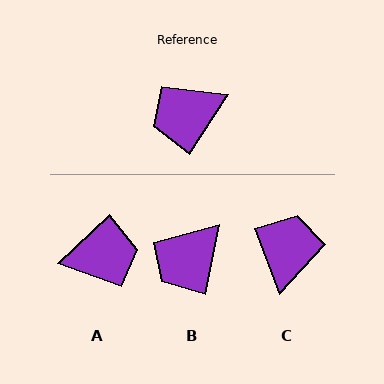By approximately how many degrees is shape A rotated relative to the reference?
Approximately 167 degrees counter-clockwise.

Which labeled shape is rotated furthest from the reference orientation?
A, about 167 degrees away.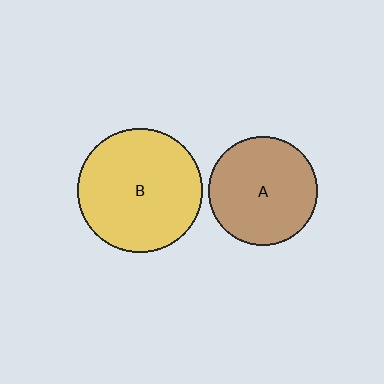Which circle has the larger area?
Circle B (yellow).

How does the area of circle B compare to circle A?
Approximately 1.3 times.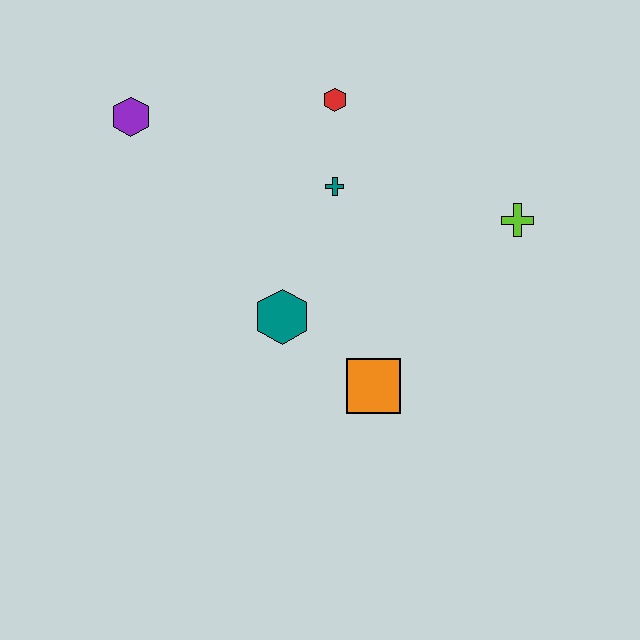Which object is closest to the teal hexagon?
The orange square is closest to the teal hexagon.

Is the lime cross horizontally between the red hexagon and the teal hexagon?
No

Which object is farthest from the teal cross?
The purple hexagon is farthest from the teal cross.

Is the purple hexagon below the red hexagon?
Yes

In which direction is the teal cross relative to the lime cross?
The teal cross is to the left of the lime cross.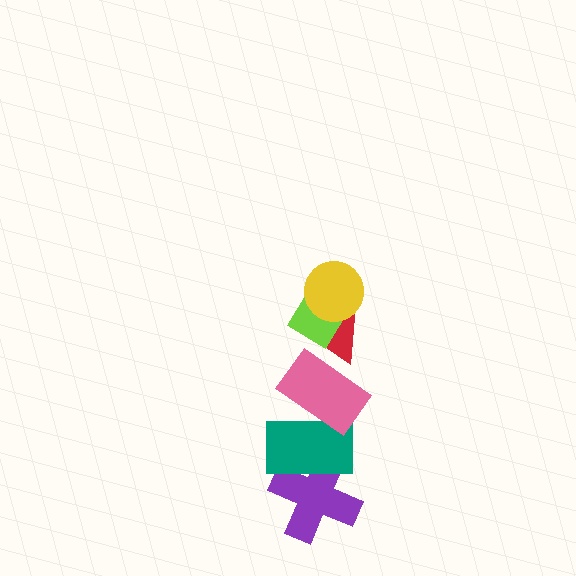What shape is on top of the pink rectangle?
The red triangle is on top of the pink rectangle.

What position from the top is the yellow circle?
The yellow circle is 1st from the top.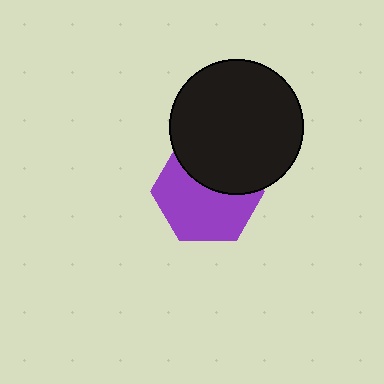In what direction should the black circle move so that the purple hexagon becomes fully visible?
The black circle should move up. That is the shortest direction to clear the overlap and leave the purple hexagon fully visible.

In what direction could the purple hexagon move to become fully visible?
The purple hexagon could move down. That would shift it out from behind the black circle entirely.